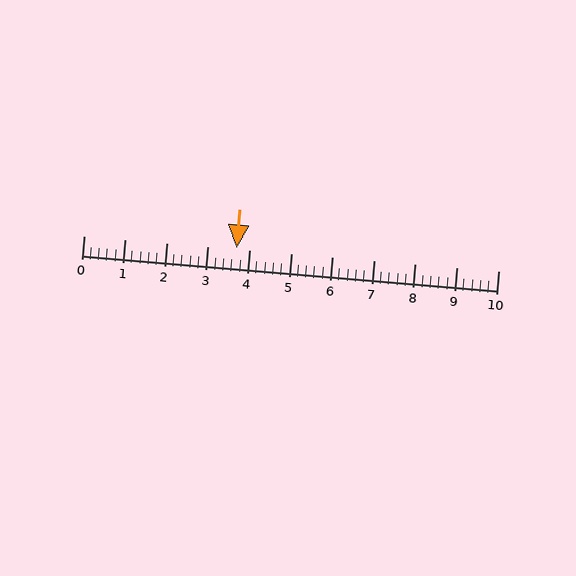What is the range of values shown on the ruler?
The ruler shows values from 0 to 10.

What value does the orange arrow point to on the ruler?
The orange arrow points to approximately 3.7.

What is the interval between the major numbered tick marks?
The major tick marks are spaced 1 units apart.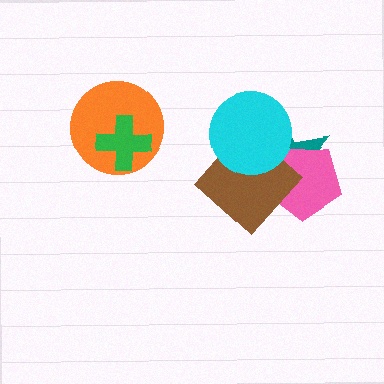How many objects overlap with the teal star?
3 objects overlap with the teal star.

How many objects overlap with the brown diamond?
3 objects overlap with the brown diamond.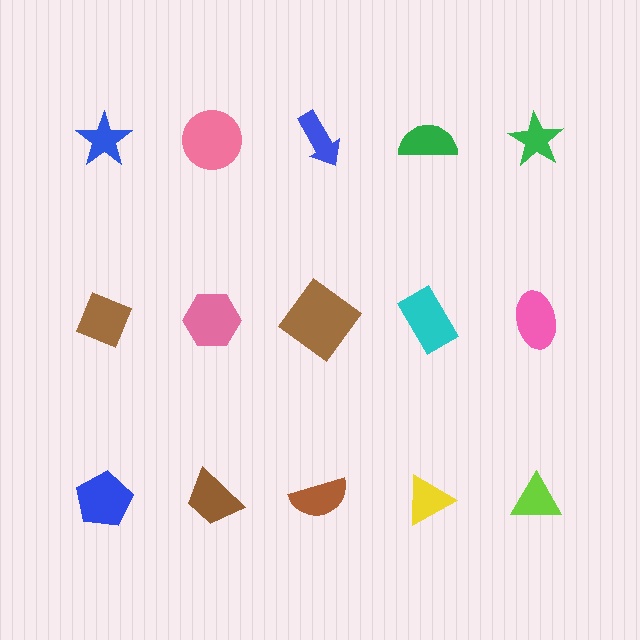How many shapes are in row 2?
5 shapes.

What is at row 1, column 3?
A blue arrow.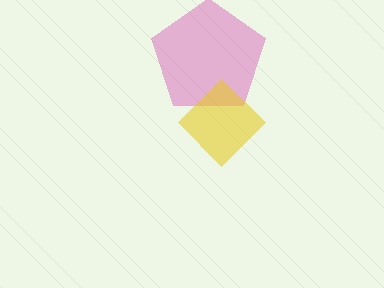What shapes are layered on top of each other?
The layered shapes are: a pink pentagon, a yellow diamond.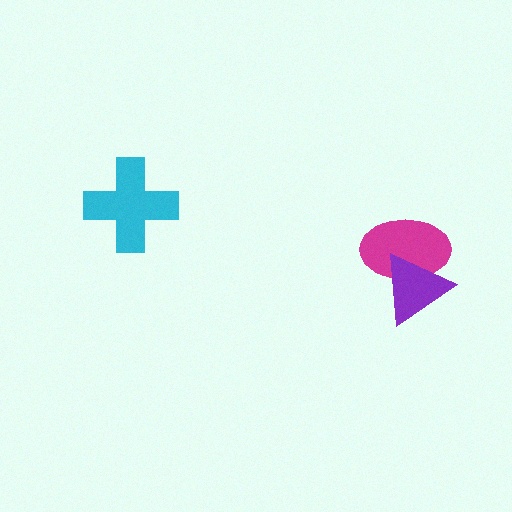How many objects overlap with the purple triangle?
1 object overlaps with the purple triangle.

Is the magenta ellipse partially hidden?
Yes, it is partially covered by another shape.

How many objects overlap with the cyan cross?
0 objects overlap with the cyan cross.